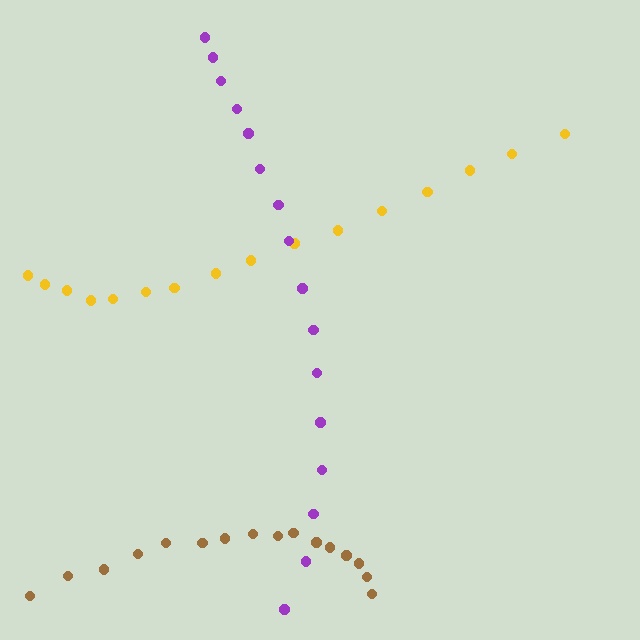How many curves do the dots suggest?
There are 3 distinct paths.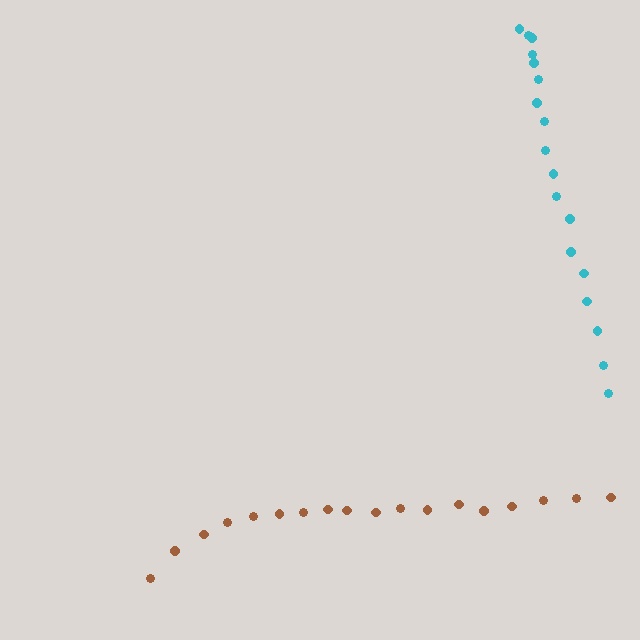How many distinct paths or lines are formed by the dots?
There are 2 distinct paths.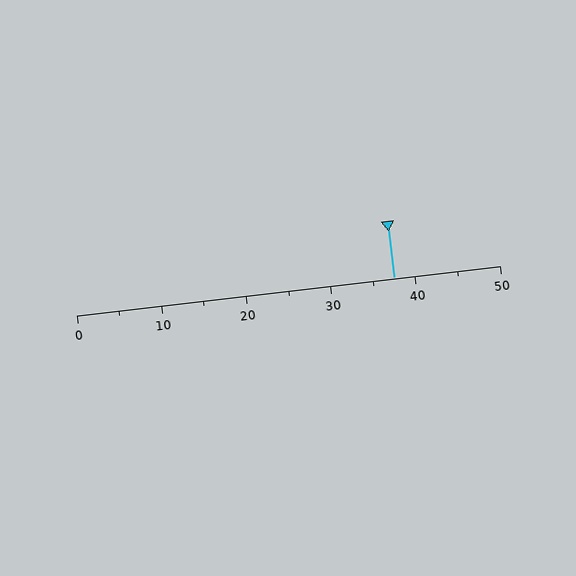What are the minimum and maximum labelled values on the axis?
The axis runs from 0 to 50.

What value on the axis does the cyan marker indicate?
The marker indicates approximately 37.5.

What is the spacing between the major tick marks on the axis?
The major ticks are spaced 10 apart.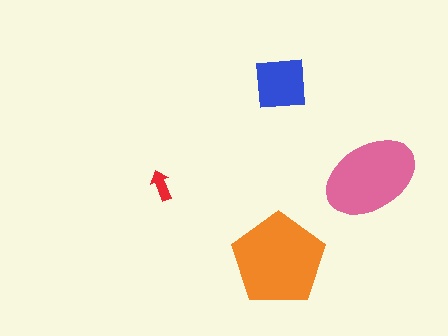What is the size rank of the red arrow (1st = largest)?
4th.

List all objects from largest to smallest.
The orange pentagon, the pink ellipse, the blue square, the red arrow.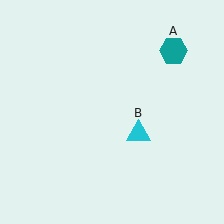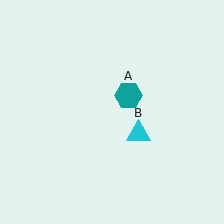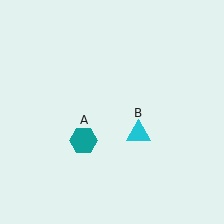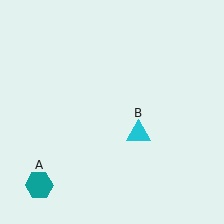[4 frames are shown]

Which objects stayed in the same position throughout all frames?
Cyan triangle (object B) remained stationary.